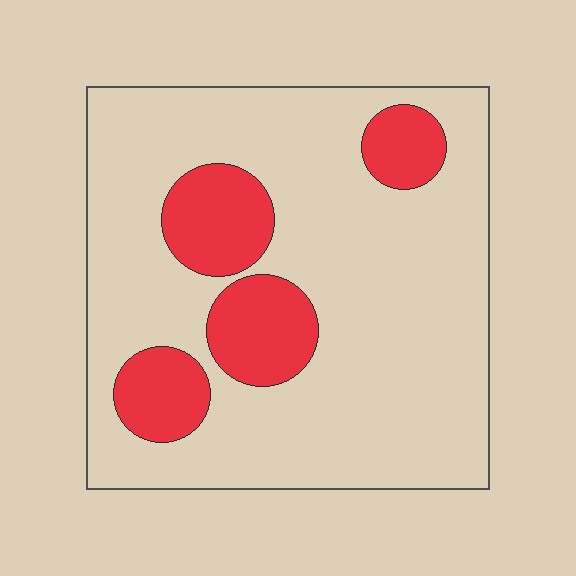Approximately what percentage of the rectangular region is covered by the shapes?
Approximately 20%.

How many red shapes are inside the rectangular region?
4.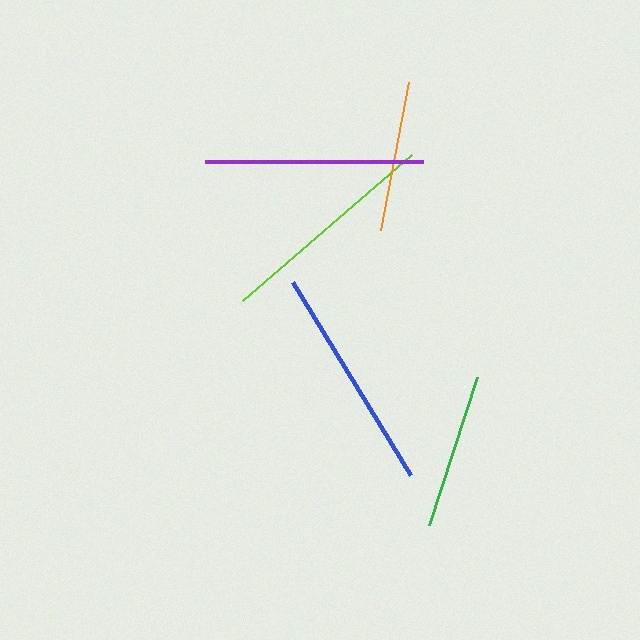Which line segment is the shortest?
The orange line is the shortest at approximately 150 pixels.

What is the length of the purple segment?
The purple segment is approximately 219 pixels long.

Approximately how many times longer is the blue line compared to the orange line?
The blue line is approximately 1.5 times the length of the orange line.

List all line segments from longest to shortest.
From longest to shortest: blue, lime, purple, green, orange.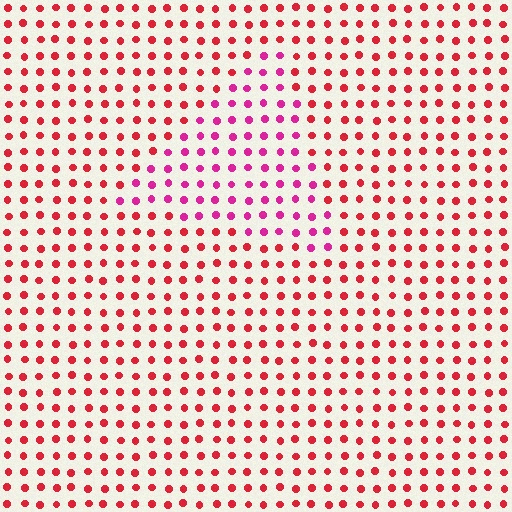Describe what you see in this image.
The image is filled with small red elements in a uniform arrangement. A triangle-shaped region is visible where the elements are tinted to a slightly different hue, forming a subtle color boundary.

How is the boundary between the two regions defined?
The boundary is defined purely by a slight shift in hue (about 33 degrees). Spacing, size, and orientation are identical on both sides.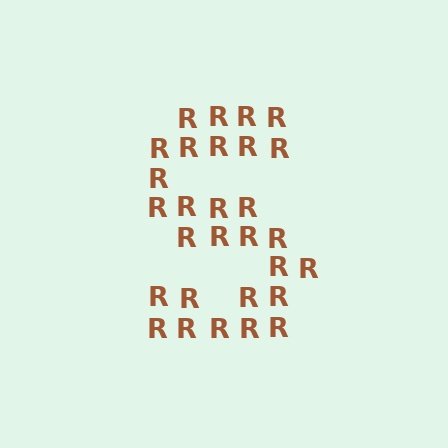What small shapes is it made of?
It is made of small letter R's.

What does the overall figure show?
The overall figure shows the letter S.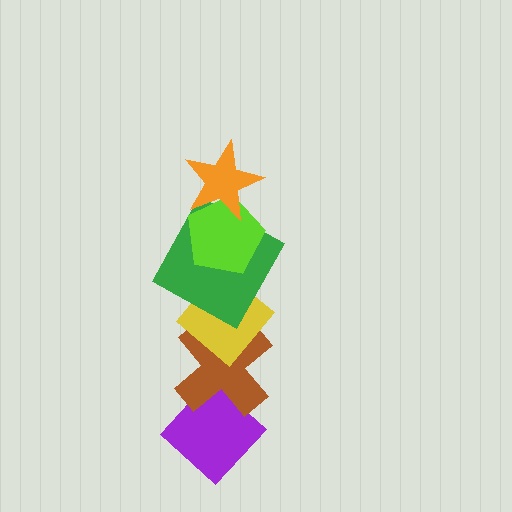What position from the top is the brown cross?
The brown cross is 5th from the top.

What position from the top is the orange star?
The orange star is 1st from the top.